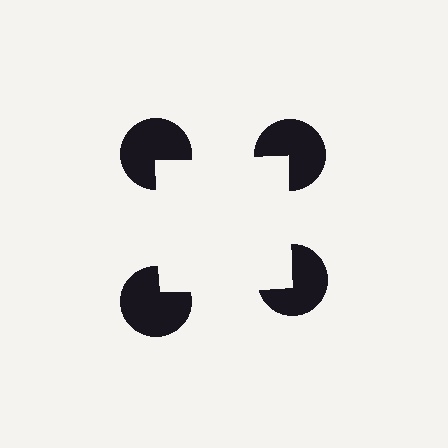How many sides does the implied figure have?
4 sides.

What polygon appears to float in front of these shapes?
An illusory square — its edges are inferred from the aligned wedge cuts in the pac-man discs, not physically drawn.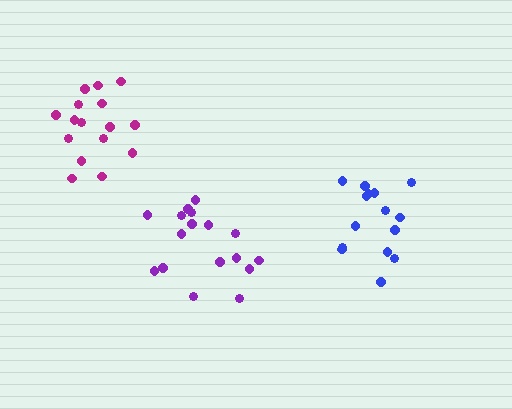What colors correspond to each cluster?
The clusters are colored: purple, blue, magenta.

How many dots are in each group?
Group 1: 17 dots, Group 2: 15 dots, Group 3: 16 dots (48 total).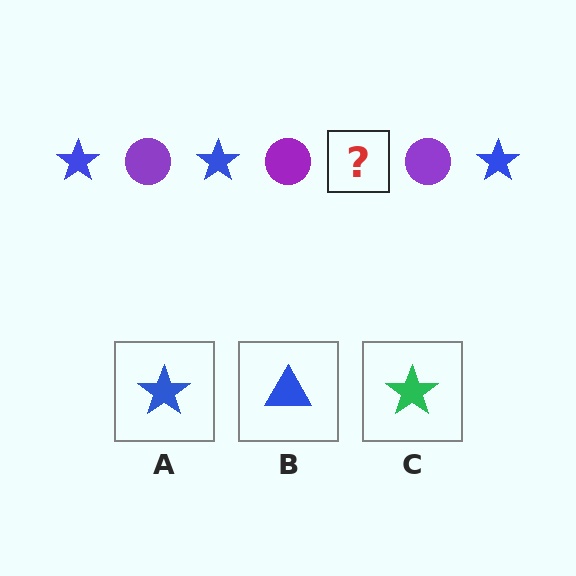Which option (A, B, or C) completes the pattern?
A.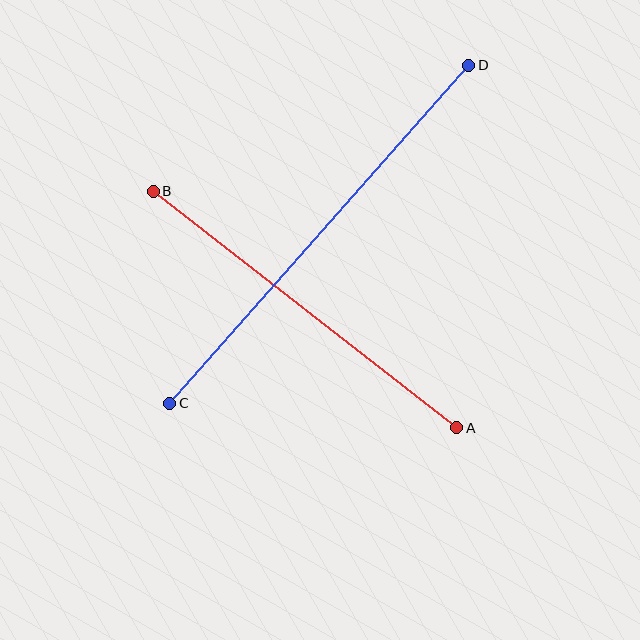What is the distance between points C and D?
The distance is approximately 451 pixels.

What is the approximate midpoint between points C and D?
The midpoint is at approximately (319, 234) pixels.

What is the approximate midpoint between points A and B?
The midpoint is at approximately (305, 309) pixels.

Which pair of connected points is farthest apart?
Points C and D are farthest apart.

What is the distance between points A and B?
The distance is approximately 385 pixels.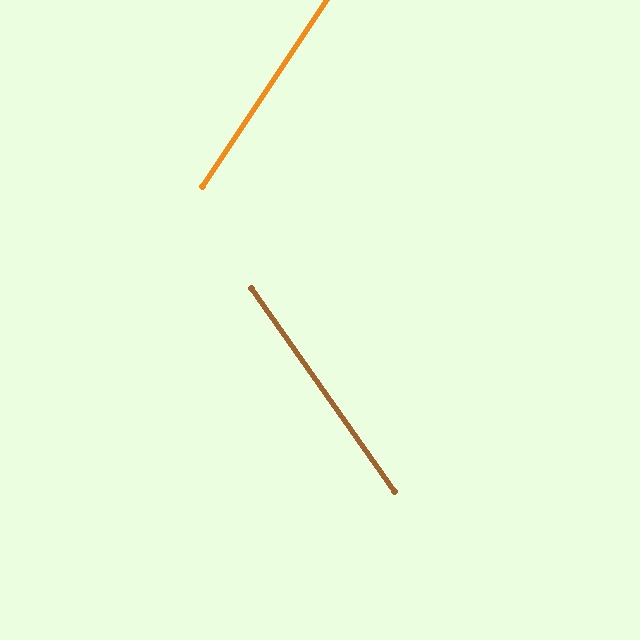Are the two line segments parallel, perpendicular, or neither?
Neither parallel nor perpendicular — they differ by about 69°.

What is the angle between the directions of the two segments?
Approximately 69 degrees.